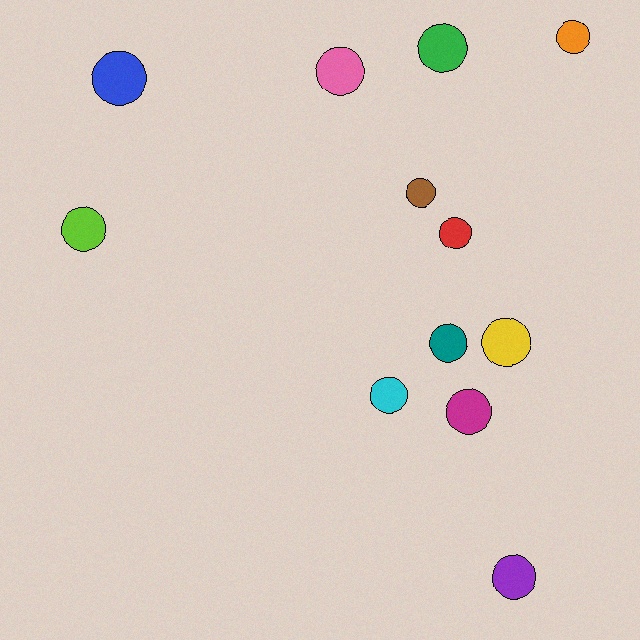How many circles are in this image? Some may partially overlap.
There are 12 circles.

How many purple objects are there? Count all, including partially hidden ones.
There is 1 purple object.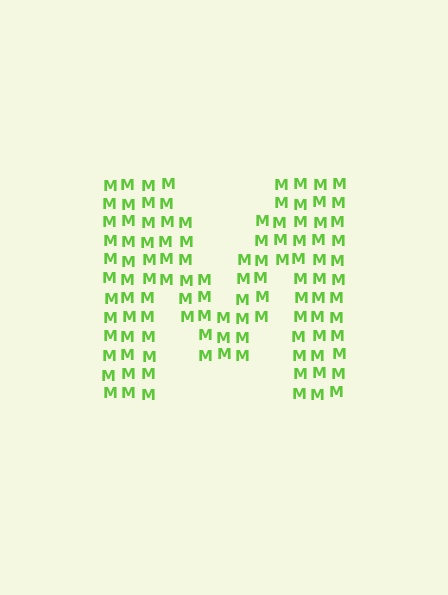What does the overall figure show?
The overall figure shows the letter M.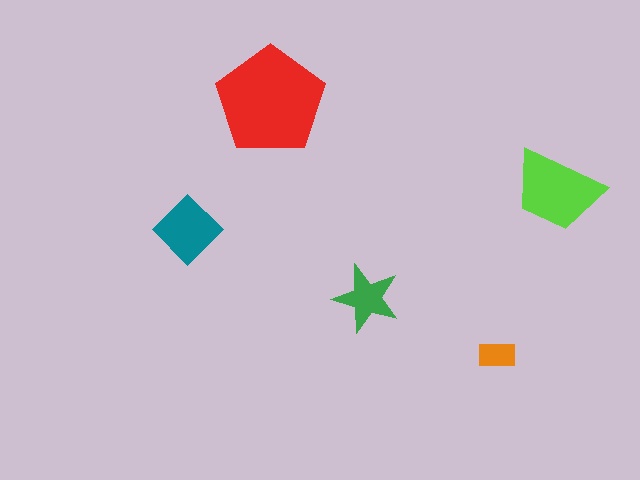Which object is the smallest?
The orange rectangle.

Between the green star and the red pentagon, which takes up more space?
The red pentagon.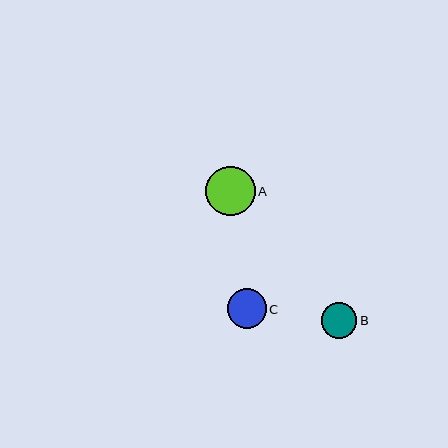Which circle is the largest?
Circle A is the largest with a size of approximately 49 pixels.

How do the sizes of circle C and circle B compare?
Circle C and circle B are approximately the same size.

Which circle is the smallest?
Circle B is the smallest with a size of approximately 36 pixels.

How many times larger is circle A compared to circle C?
Circle A is approximately 1.3 times the size of circle C.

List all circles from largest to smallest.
From largest to smallest: A, C, B.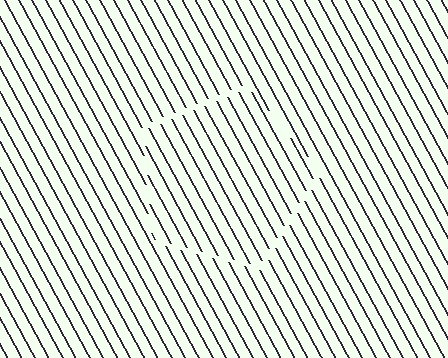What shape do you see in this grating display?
An illusory pentagon. The interior of the shape contains the same grating, shifted by half a period — the contour is defined by the phase discontinuity where line-ends from the inner and outer gratings abut.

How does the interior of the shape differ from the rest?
The interior of the shape contains the same grating, shifted by half a period — the contour is defined by the phase discontinuity where line-ends from the inner and outer gratings abut.